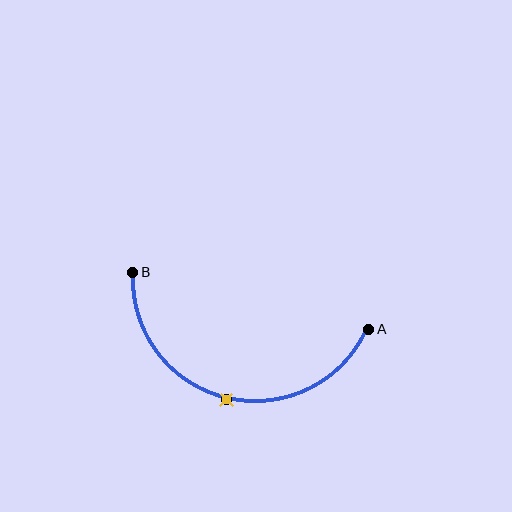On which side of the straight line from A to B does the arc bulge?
The arc bulges below the straight line connecting A and B.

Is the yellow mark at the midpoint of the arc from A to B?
Yes. The yellow mark lies on the arc at equal arc-length from both A and B — it is the arc midpoint.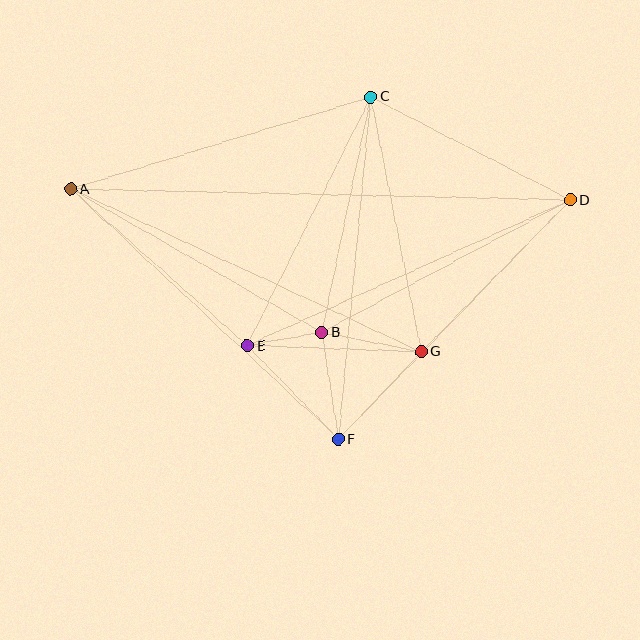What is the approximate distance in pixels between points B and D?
The distance between B and D is approximately 281 pixels.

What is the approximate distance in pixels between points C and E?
The distance between C and E is approximately 278 pixels.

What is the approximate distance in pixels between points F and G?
The distance between F and G is approximately 121 pixels.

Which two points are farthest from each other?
Points A and D are farthest from each other.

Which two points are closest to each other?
Points B and E are closest to each other.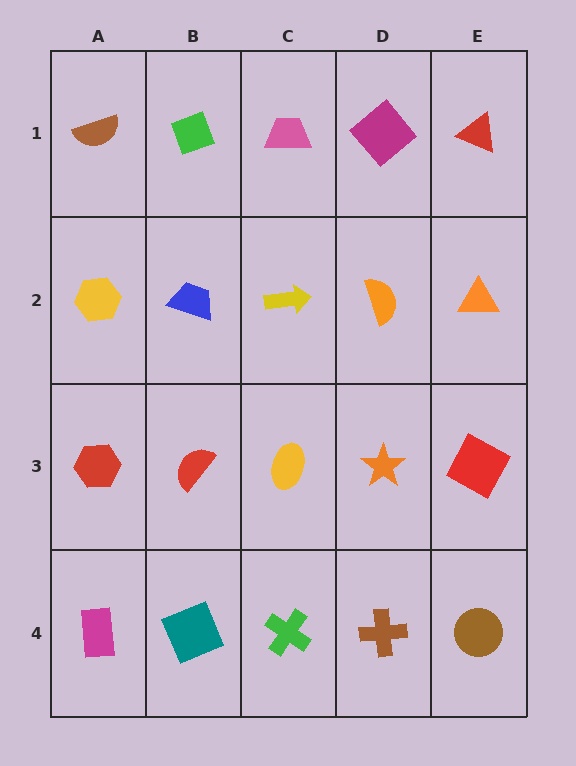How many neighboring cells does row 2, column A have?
3.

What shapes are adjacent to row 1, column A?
A yellow hexagon (row 2, column A), a green diamond (row 1, column B).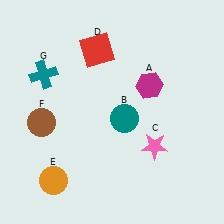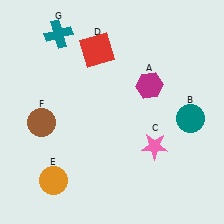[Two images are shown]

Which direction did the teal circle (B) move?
The teal circle (B) moved right.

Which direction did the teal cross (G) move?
The teal cross (G) moved up.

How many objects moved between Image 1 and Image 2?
2 objects moved between the two images.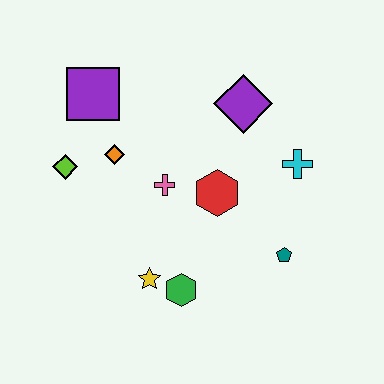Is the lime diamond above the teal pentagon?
Yes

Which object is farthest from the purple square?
The teal pentagon is farthest from the purple square.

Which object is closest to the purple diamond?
The cyan cross is closest to the purple diamond.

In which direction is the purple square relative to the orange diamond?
The purple square is above the orange diamond.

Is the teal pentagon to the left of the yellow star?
No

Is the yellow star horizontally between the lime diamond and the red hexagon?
Yes